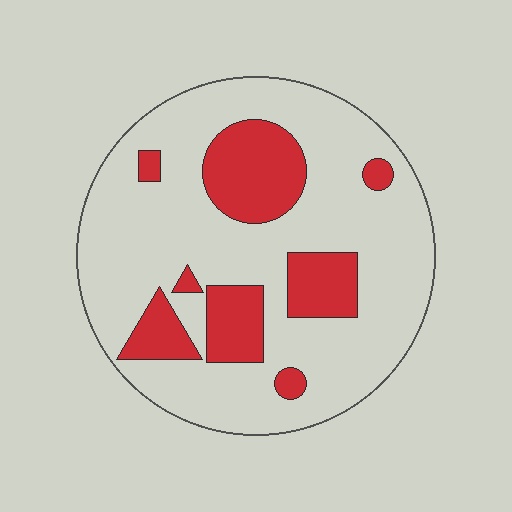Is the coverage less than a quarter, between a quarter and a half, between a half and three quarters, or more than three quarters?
Less than a quarter.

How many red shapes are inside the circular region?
8.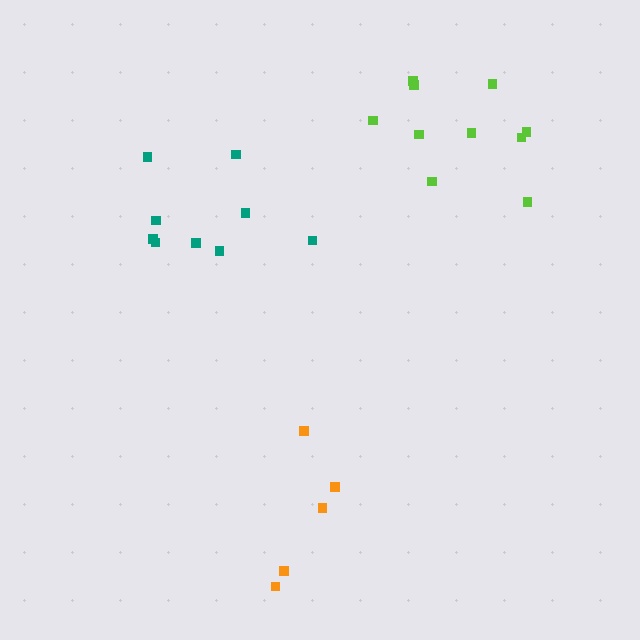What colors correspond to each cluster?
The clusters are colored: teal, lime, orange.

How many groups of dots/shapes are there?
There are 3 groups.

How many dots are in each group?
Group 1: 9 dots, Group 2: 10 dots, Group 3: 5 dots (24 total).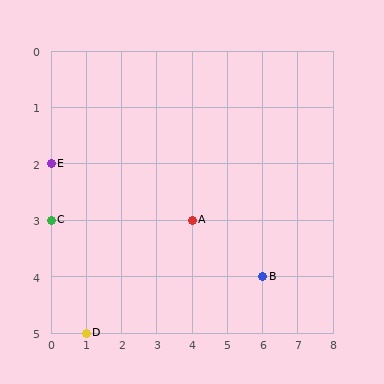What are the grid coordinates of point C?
Point C is at grid coordinates (0, 3).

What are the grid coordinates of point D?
Point D is at grid coordinates (1, 5).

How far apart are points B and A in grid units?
Points B and A are 2 columns and 1 row apart (about 2.2 grid units diagonally).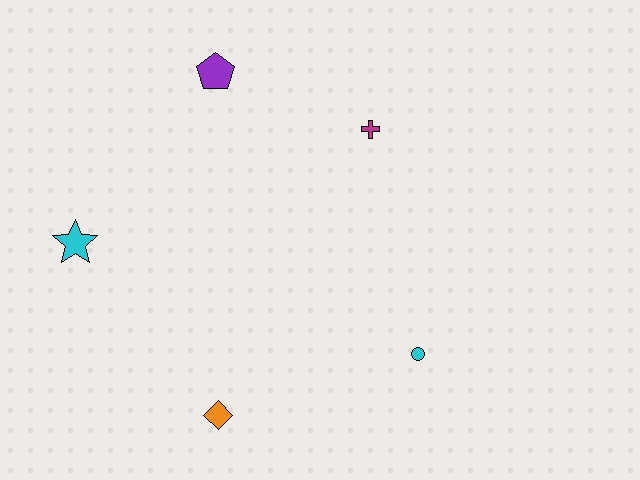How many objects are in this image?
There are 5 objects.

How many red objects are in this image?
There are no red objects.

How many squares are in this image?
There are no squares.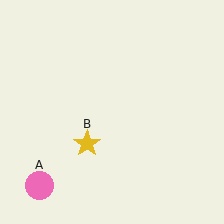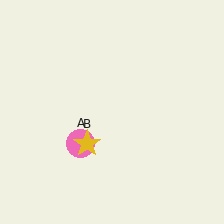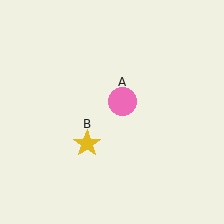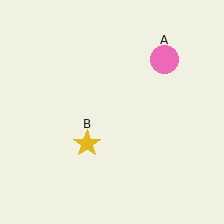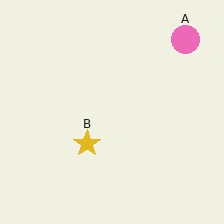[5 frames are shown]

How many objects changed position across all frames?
1 object changed position: pink circle (object A).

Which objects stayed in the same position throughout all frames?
Yellow star (object B) remained stationary.